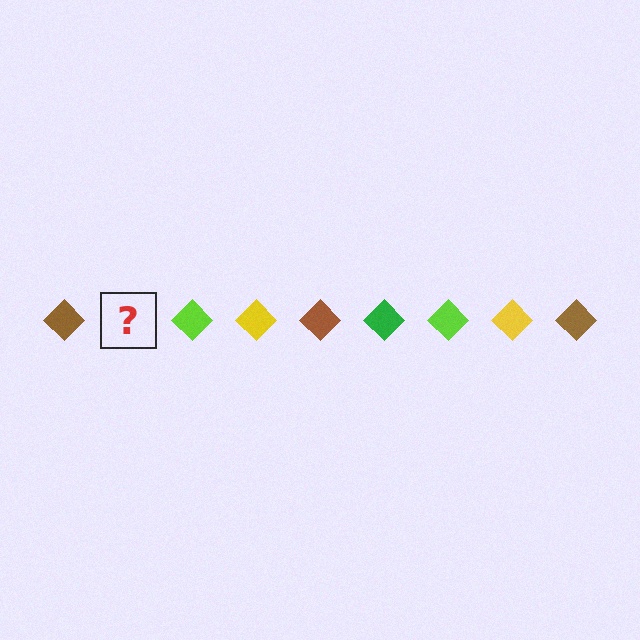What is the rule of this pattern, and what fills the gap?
The rule is that the pattern cycles through brown, green, lime, yellow diamonds. The gap should be filled with a green diamond.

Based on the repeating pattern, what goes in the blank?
The blank should be a green diamond.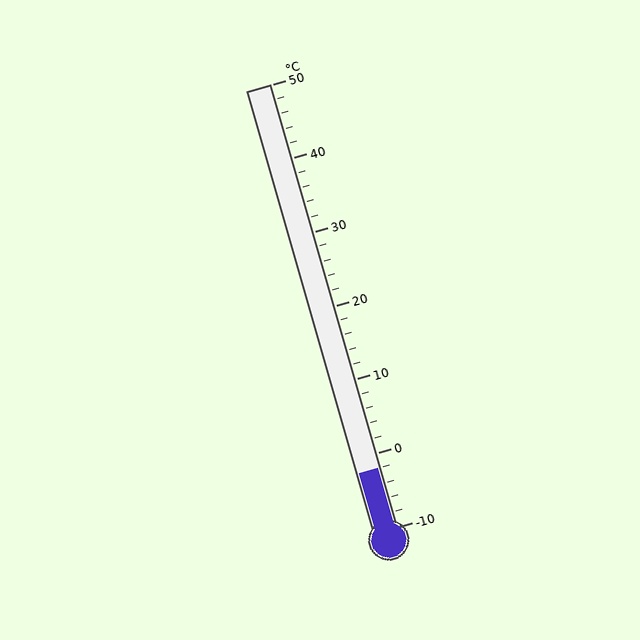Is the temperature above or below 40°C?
The temperature is below 40°C.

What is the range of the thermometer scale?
The thermometer scale ranges from -10°C to 50°C.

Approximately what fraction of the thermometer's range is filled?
The thermometer is filled to approximately 15% of its range.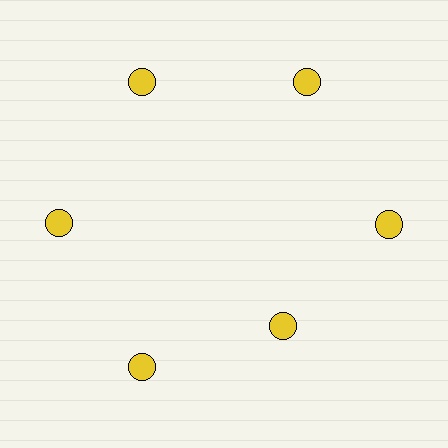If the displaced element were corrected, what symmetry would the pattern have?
It would have 6-fold rotational symmetry — the pattern would map onto itself every 60 degrees.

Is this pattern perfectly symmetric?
No. The 6 yellow circles are arranged in a ring, but one element near the 5 o'clock position is pulled inward toward the center, breaking the 6-fold rotational symmetry.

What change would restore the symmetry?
The symmetry would be restored by moving it outward, back onto the ring so that all 6 circles sit at equal angles and equal distance from the center.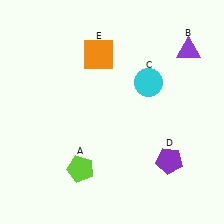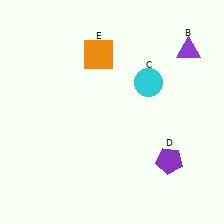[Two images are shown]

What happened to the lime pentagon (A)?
The lime pentagon (A) was removed in Image 2. It was in the bottom-left area of Image 1.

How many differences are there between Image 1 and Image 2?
There is 1 difference between the two images.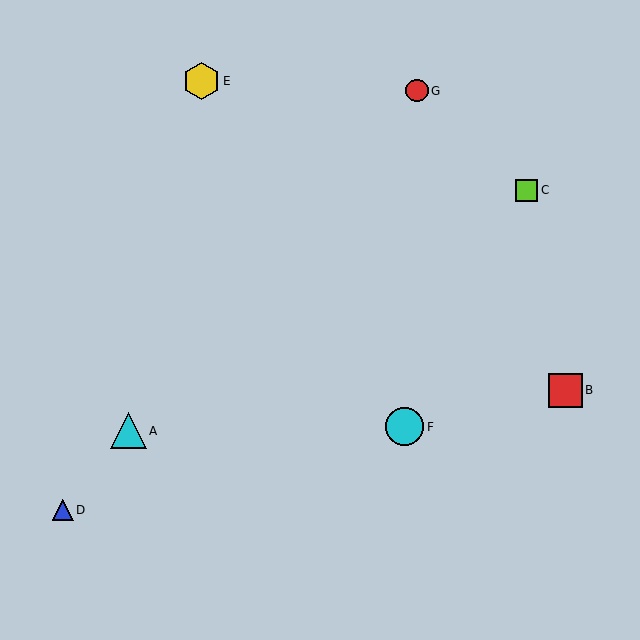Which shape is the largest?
The cyan circle (labeled F) is the largest.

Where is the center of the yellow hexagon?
The center of the yellow hexagon is at (201, 81).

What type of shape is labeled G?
Shape G is a red circle.